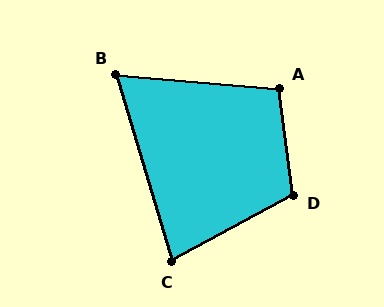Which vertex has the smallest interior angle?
B, at approximately 69 degrees.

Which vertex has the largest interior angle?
D, at approximately 111 degrees.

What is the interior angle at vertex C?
Approximately 78 degrees (acute).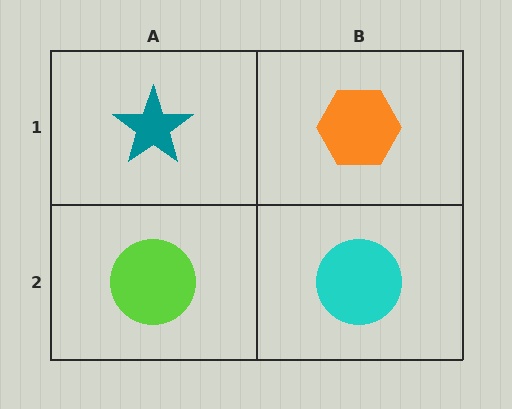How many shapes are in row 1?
2 shapes.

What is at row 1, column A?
A teal star.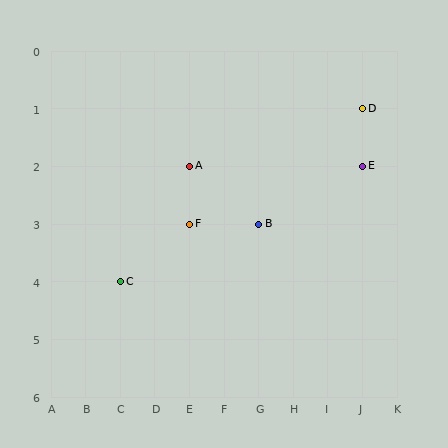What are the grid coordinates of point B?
Point B is at grid coordinates (G, 3).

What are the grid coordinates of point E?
Point E is at grid coordinates (J, 2).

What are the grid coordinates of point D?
Point D is at grid coordinates (J, 1).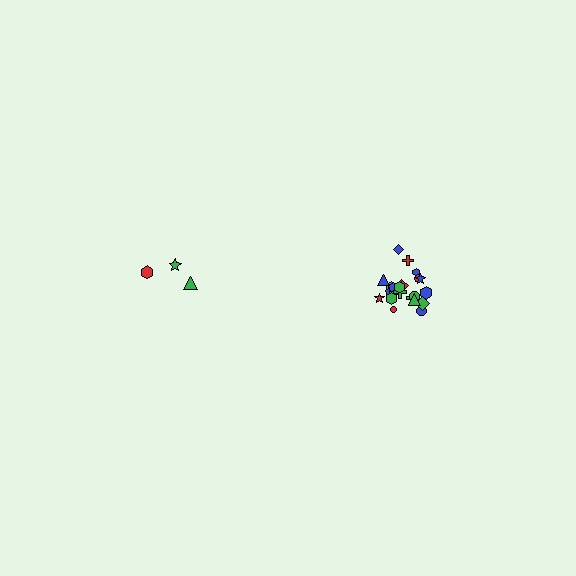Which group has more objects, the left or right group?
The right group.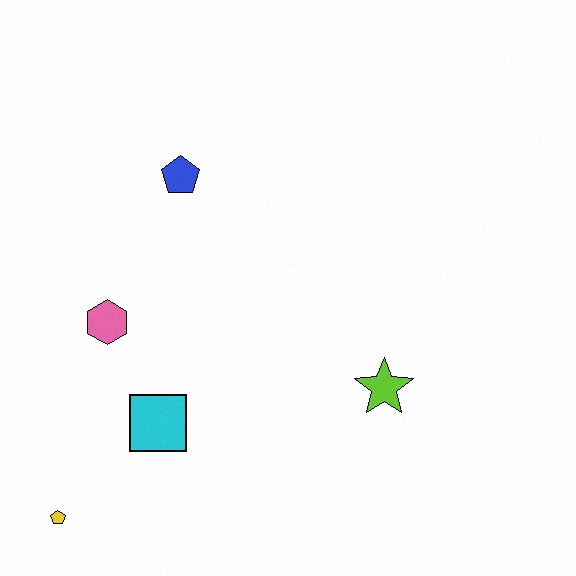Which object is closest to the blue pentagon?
The pink hexagon is closest to the blue pentagon.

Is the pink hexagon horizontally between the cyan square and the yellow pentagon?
Yes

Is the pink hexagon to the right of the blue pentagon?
No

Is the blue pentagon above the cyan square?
Yes